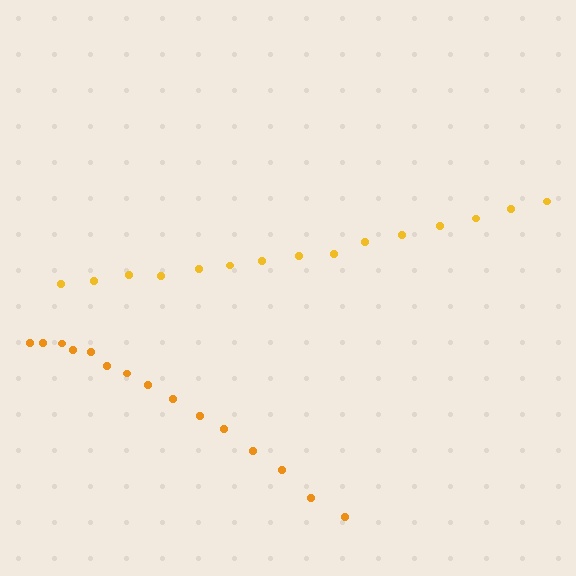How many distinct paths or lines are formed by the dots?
There are 2 distinct paths.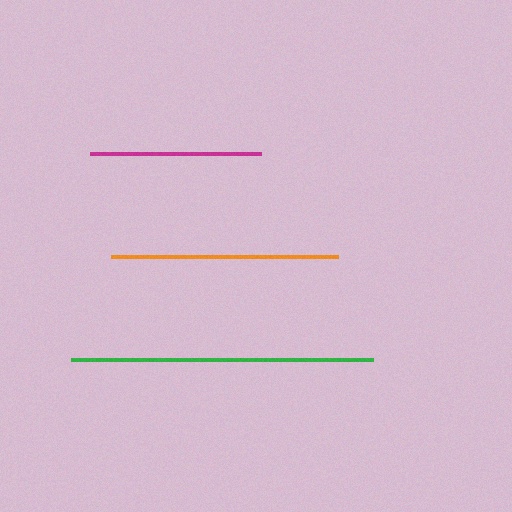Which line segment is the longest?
The green line is the longest at approximately 301 pixels.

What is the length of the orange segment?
The orange segment is approximately 227 pixels long.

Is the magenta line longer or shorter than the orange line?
The orange line is longer than the magenta line.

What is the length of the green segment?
The green segment is approximately 301 pixels long.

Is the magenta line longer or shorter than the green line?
The green line is longer than the magenta line.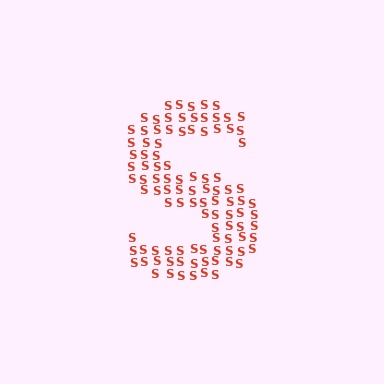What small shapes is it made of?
It is made of small letter S's.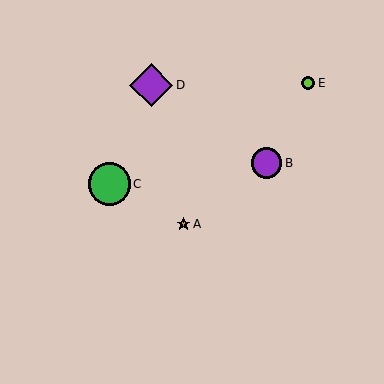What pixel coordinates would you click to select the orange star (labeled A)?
Click at (183, 224) to select the orange star A.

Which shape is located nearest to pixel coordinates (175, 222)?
The orange star (labeled A) at (183, 224) is nearest to that location.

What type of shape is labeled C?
Shape C is a green circle.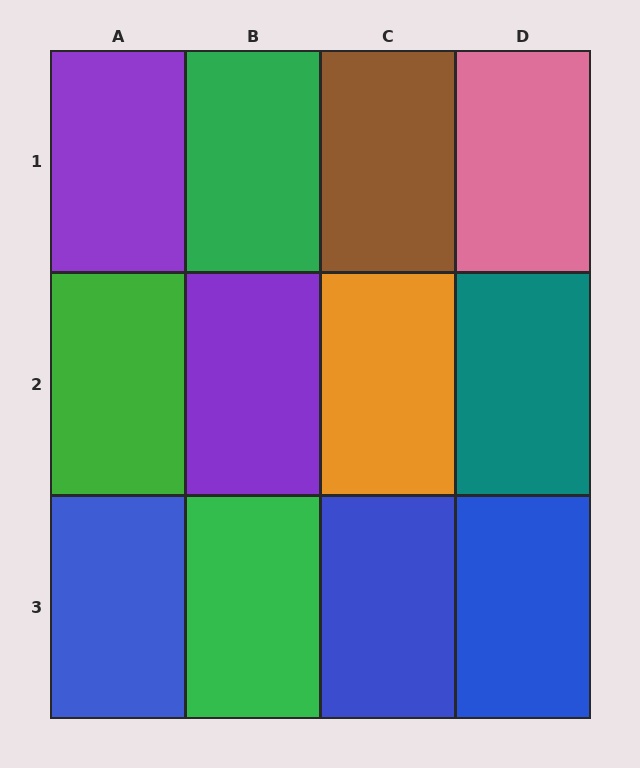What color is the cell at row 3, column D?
Blue.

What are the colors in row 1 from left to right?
Purple, green, brown, pink.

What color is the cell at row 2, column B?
Purple.